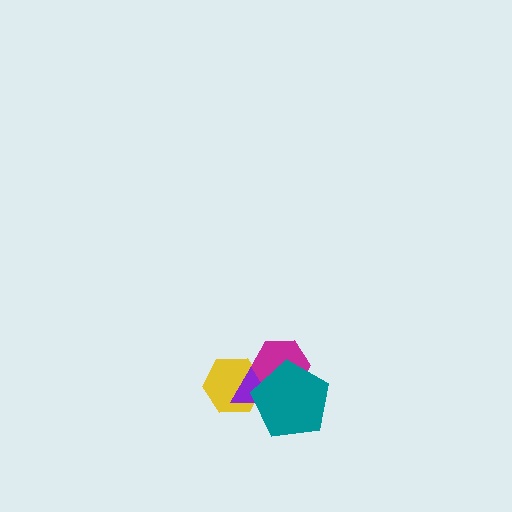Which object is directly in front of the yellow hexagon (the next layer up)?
The purple triangle is directly in front of the yellow hexagon.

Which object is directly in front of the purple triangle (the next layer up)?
The magenta hexagon is directly in front of the purple triangle.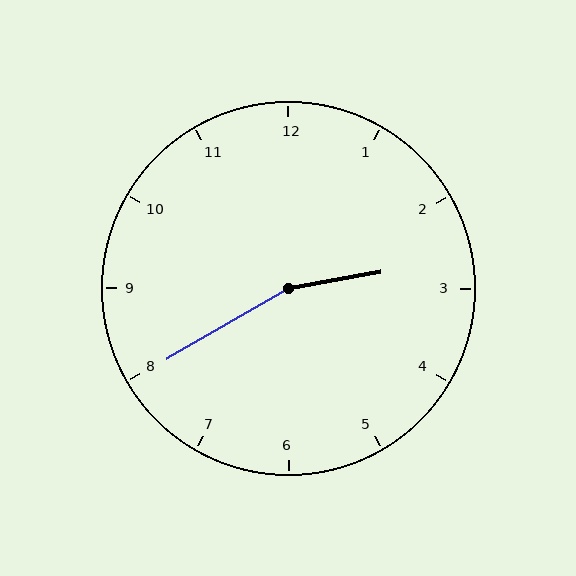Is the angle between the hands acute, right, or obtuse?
It is obtuse.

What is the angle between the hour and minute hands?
Approximately 160 degrees.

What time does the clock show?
2:40.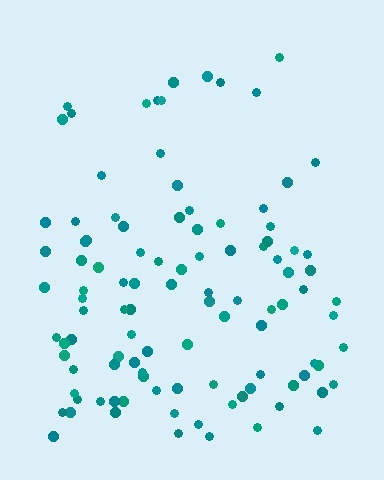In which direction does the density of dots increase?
From top to bottom, with the bottom side densest.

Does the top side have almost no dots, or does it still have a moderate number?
Still a moderate number, just noticeably fewer than the bottom.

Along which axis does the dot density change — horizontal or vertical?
Vertical.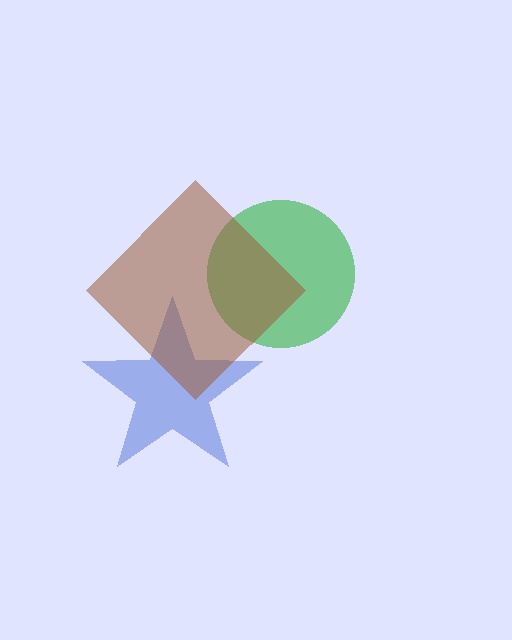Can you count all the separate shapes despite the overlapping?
Yes, there are 3 separate shapes.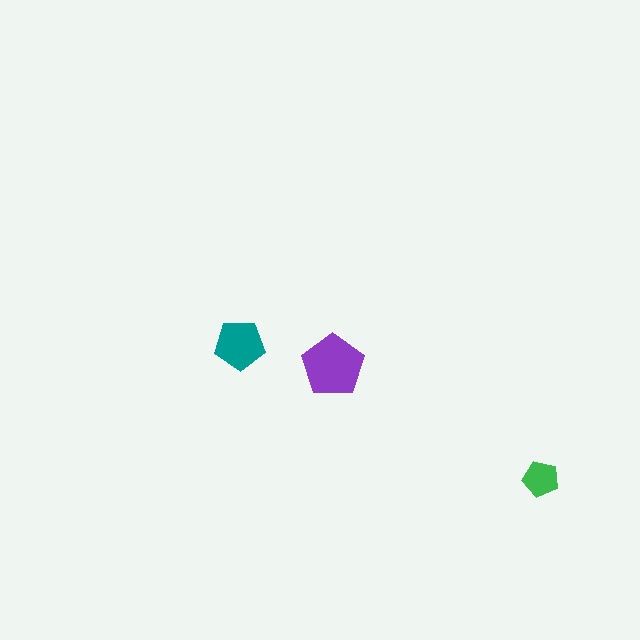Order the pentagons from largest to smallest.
the purple one, the teal one, the green one.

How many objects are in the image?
There are 3 objects in the image.